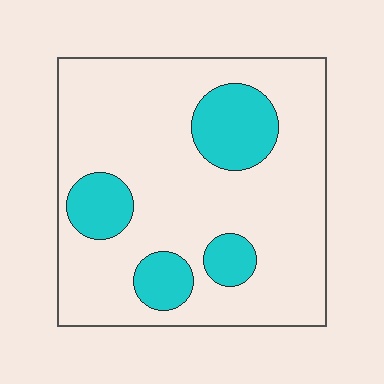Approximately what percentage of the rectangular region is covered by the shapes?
Approximately 20%.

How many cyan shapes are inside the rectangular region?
4.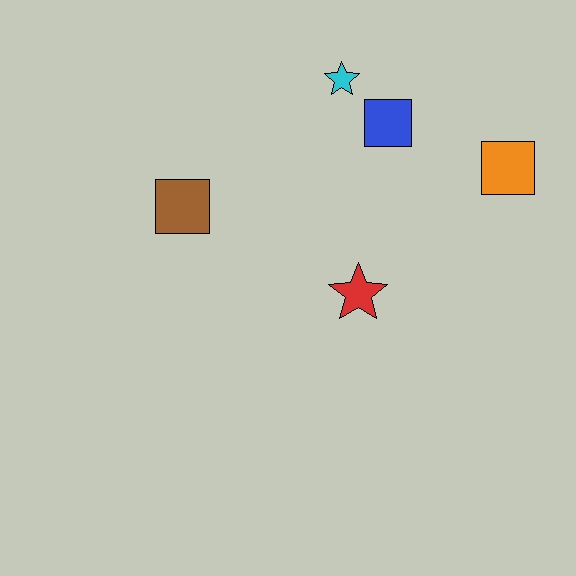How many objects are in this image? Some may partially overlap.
There are 5 objects.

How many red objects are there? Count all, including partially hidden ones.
There is 1 red object.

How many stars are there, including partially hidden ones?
There are 2 stars.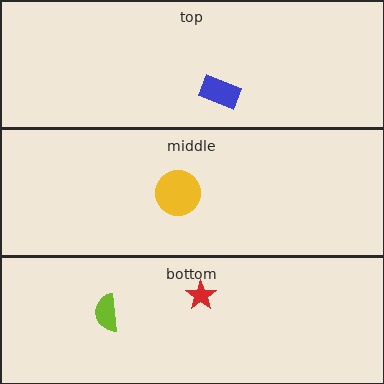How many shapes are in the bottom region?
2.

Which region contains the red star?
The bottom region.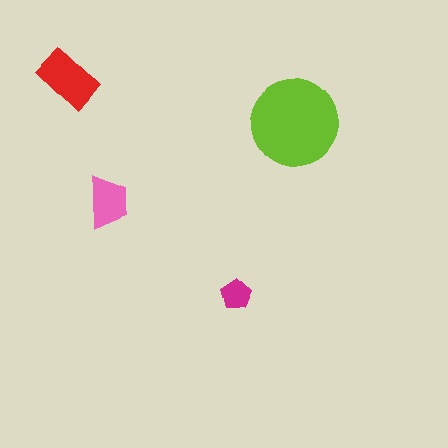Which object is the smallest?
The magenta pentagon.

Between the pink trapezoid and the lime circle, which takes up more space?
The lime circle.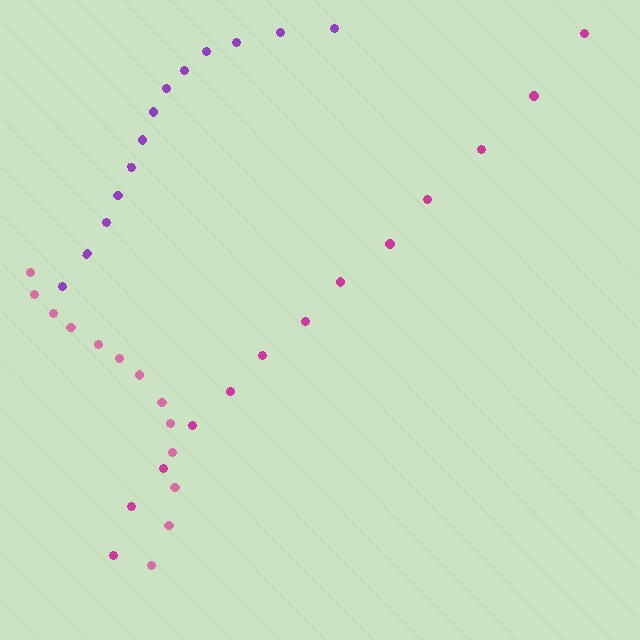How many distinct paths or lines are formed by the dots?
There are 3 distinct paths.